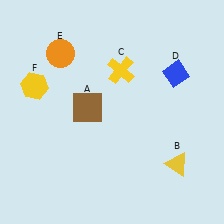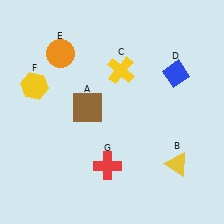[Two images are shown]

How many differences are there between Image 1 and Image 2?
There is 1 difference between the two images.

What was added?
A red cross (G) was added in Image 2.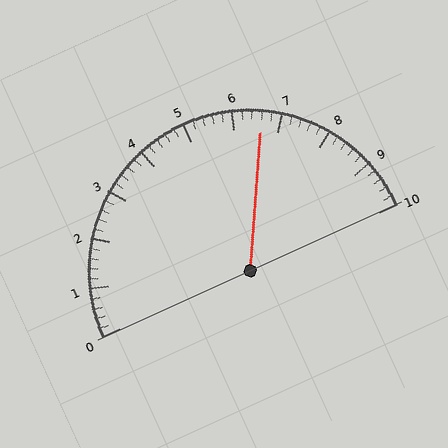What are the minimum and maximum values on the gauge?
The gauge ranges from 0 to 10.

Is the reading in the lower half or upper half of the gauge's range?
The reading is in the upper half of the range (0 to 10).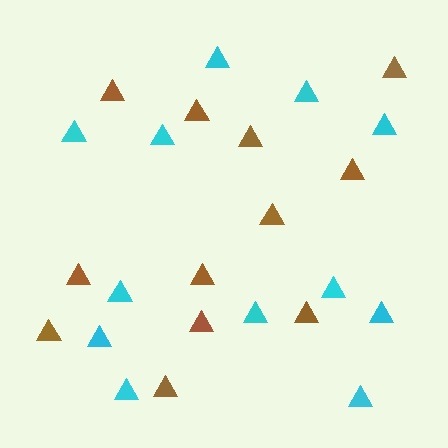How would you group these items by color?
There are 2 groups: one group of cyan triangles (12) and one group of brown triangles (12).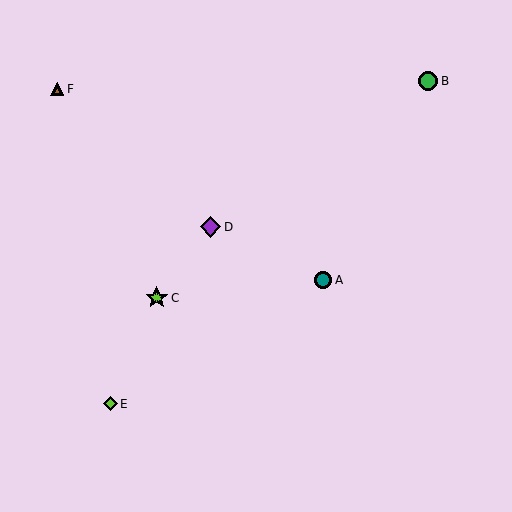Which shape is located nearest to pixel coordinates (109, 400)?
The lime diamond (labeled E) at (111, 404) is nearest to that location.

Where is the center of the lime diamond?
The center of the lime diamond is at (111, 404).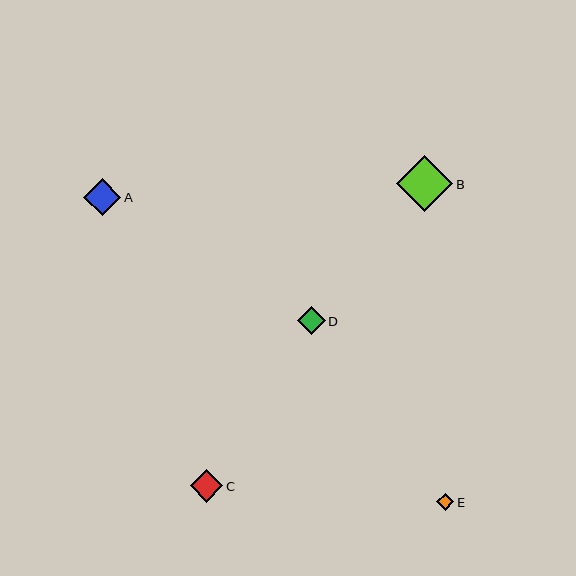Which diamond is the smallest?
Diamond E is the smallest with a size of approximately 17 pixels.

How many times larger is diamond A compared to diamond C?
Diamond A is approximately 1.1 times the size of diamond C.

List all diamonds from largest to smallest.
From largest to smallest: B, A, C, D, E.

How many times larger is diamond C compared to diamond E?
Diamond C is approximately 1.9 times the size of diamond E.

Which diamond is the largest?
Diamond B is the largest with a size of approximately 56 pixels.